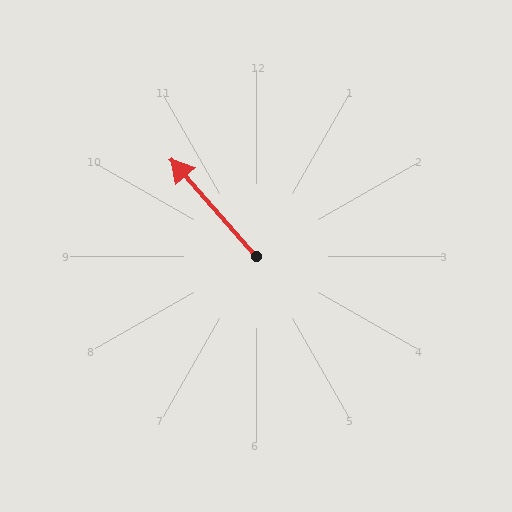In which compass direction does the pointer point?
Northwest.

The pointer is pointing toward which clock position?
Roughly 11 o'clock.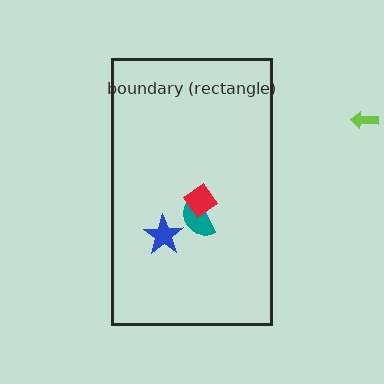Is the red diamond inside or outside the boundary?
Inside.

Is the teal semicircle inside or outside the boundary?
Inside.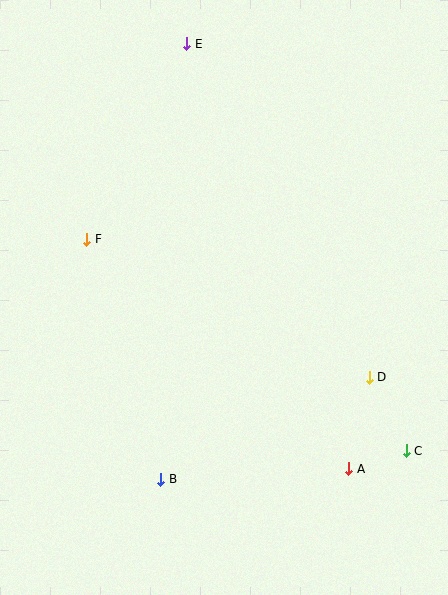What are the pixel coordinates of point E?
Point E is at (187, 44).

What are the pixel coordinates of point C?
Point C is at (406, 451).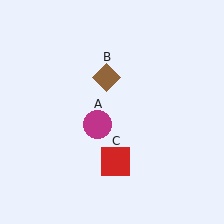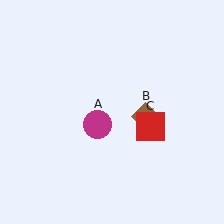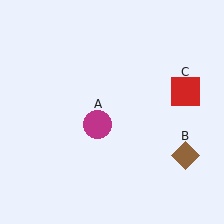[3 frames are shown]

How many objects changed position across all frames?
2 objects changed position: brown diamond (object B), red square (object C).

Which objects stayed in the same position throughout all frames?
Magenta circle (object A) remained stationary.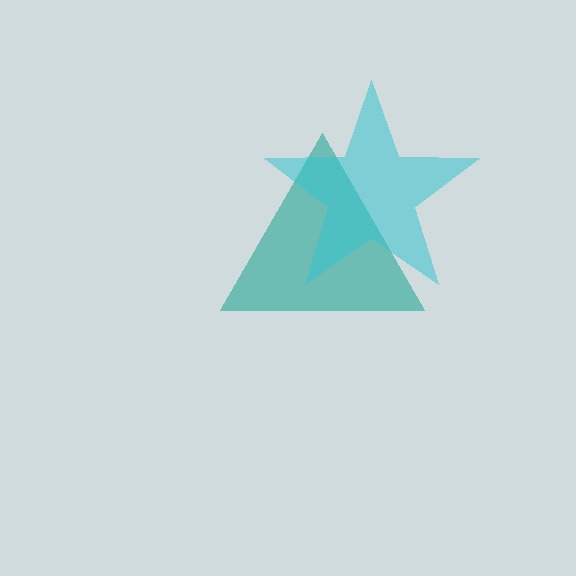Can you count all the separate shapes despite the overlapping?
Yes, there are 2 separate shapes.